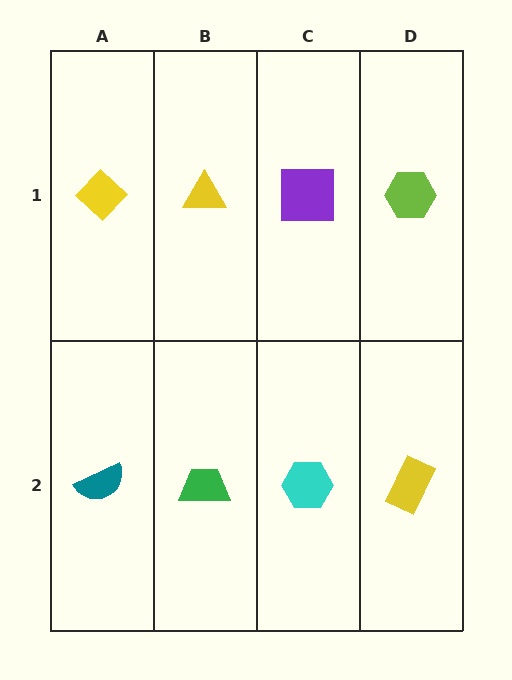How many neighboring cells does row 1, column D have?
2.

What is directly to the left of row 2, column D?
A cyan hexagon.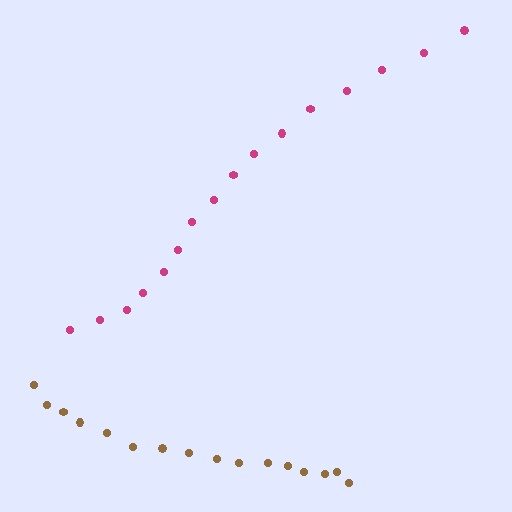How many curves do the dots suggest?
There are 2 distinct paths.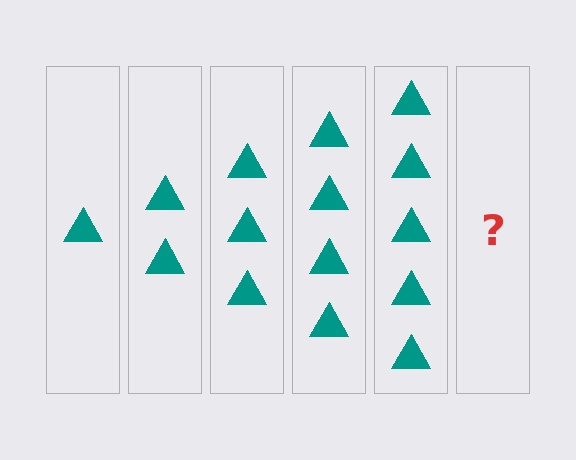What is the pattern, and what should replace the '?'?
The pattern is that each step adds one more triangle. The '?' should be 6 triangles.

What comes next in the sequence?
The next element should be 6 triangles.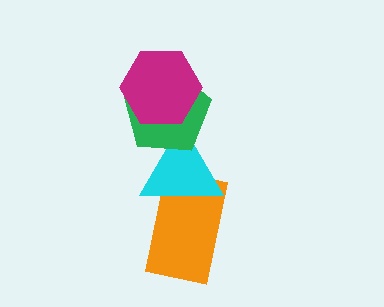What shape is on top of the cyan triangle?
The green pentagon is on top of the cyan triangle.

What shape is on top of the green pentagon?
The magenta hexagon is on top of the green pentagon.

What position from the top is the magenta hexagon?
The magenta hexagon is 1st from the top.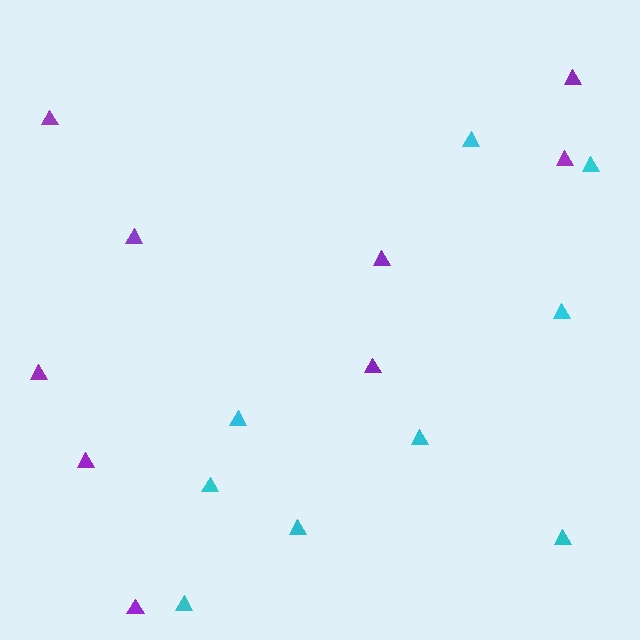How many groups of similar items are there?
There are 2 groups: one group of cyan triangles (9) and one group of purple triangles (9).